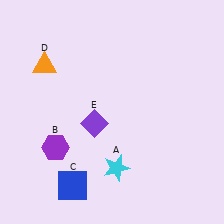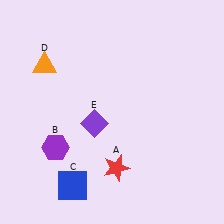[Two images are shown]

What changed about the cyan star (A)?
In Image 1, A is cyan. In Image 2, it changed to red.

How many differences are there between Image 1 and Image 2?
There is 1 difference between the two images.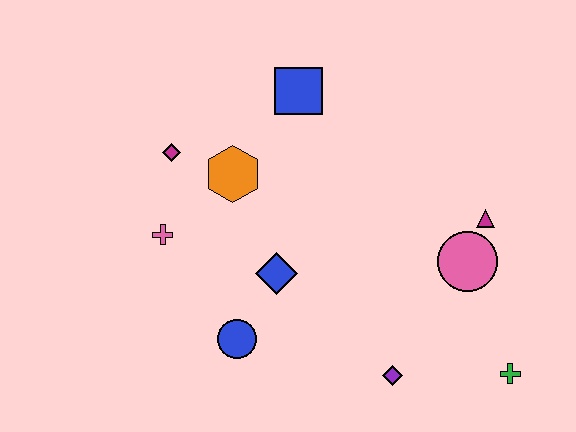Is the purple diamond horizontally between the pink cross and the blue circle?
No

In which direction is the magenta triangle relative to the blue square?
The magenta triangle is to the right of the blue square.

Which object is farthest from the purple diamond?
The magenta diamond is farthest from the purple diamond.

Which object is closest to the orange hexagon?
The magenta diamond is closest to the orange hexagon.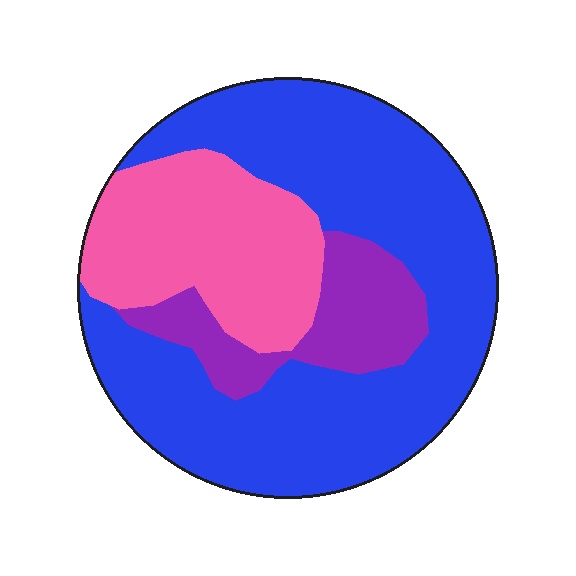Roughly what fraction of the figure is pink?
Pink takes up between a sixth and a third of the figure.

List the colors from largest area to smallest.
From largest to smallest: blue, pink, purple.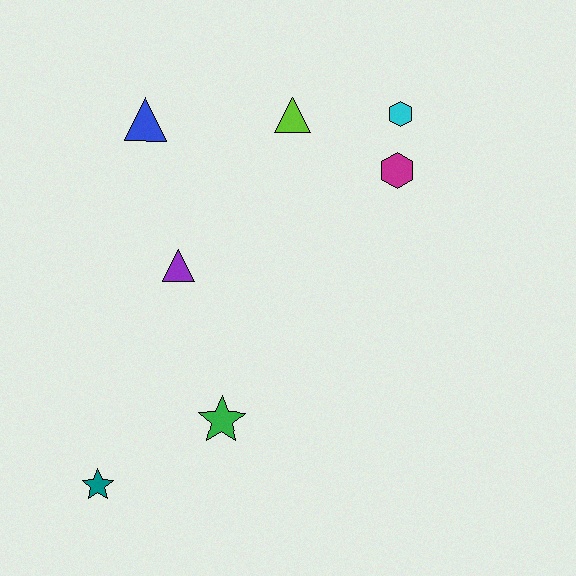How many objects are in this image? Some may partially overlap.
There are 7 objects.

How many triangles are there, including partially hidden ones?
There are 3 triangles.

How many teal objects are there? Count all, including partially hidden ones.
There is 1 teal object.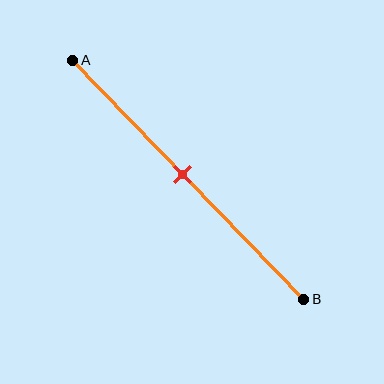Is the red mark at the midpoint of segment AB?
Yes, the mark is approximately at the midpoint.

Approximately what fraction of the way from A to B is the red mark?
The red mark is approximately 50% of the way from A to B.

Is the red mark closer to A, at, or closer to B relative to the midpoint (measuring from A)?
The red mark is approximately at the midpoint of segment AB.